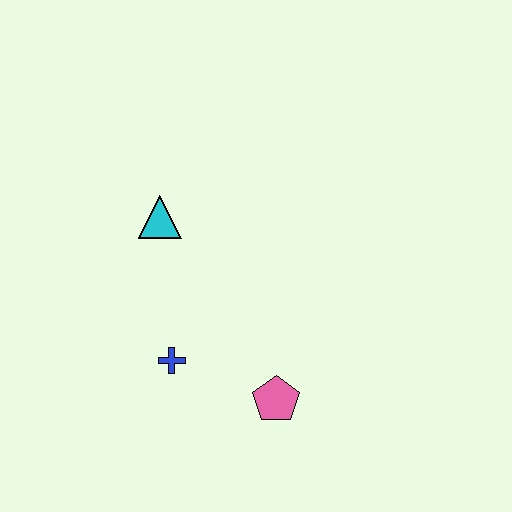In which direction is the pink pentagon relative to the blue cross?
The pink pentagon is to the right of the blue cross.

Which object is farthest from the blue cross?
The cyan triangle is farthest from the blue cross.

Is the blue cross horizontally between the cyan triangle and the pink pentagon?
Yes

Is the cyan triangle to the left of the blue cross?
Yes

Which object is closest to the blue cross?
The pink pentagon is closest to the blue cross.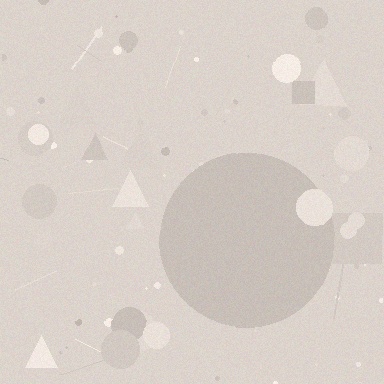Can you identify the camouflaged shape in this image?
The camouflaged shape is a circle.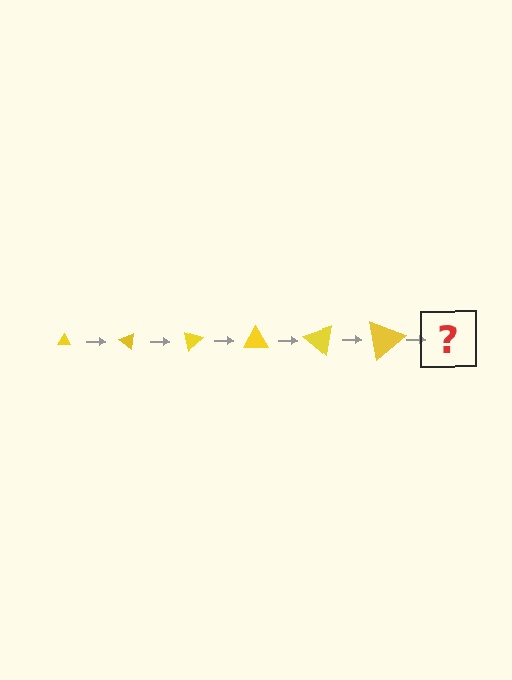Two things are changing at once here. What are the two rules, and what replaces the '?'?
The two rules are that the triangle grows larger each step and it rotates 40 degrees each step. The '?' should be a triangle, larger than the previous one and rotated 240 degrees from the start.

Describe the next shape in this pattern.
It should be a triangle, larger than the previous one and rotated 240 degrees from the start.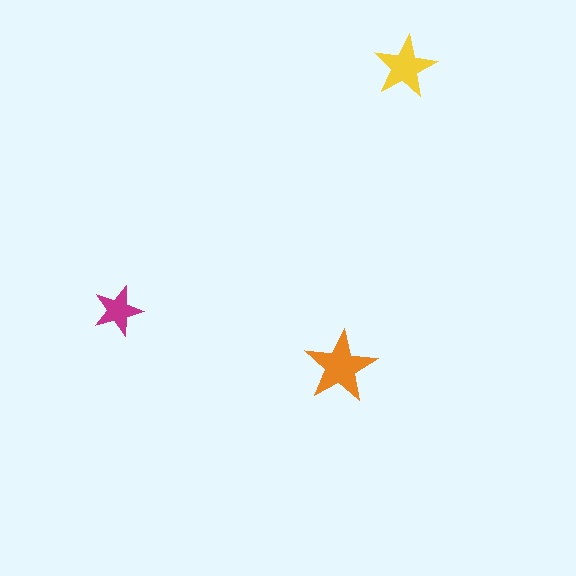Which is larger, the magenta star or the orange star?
The orange one.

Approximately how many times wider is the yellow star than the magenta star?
About 1.5 times wider.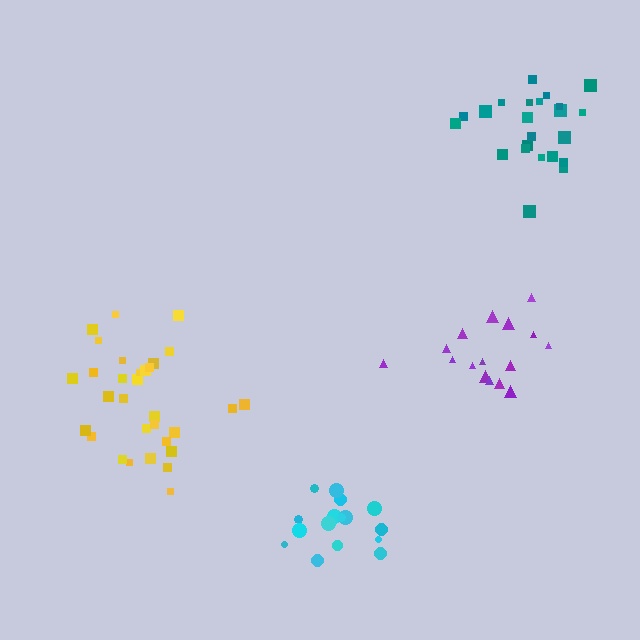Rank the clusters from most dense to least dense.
teal, cyan, yellow, purple.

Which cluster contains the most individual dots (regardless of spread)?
Yellow (31).